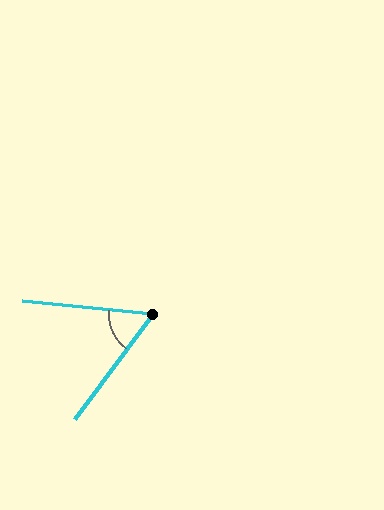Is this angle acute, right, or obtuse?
It is acute.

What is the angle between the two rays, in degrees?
Approximately 60 degrees.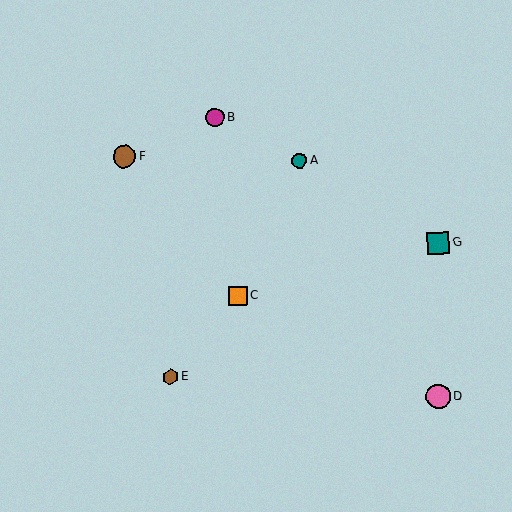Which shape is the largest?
The pink circle (labeled D) is the largest.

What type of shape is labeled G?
Shape G is a teal square.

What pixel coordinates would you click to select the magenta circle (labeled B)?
Click at (215, 118) to select the magenta circle B.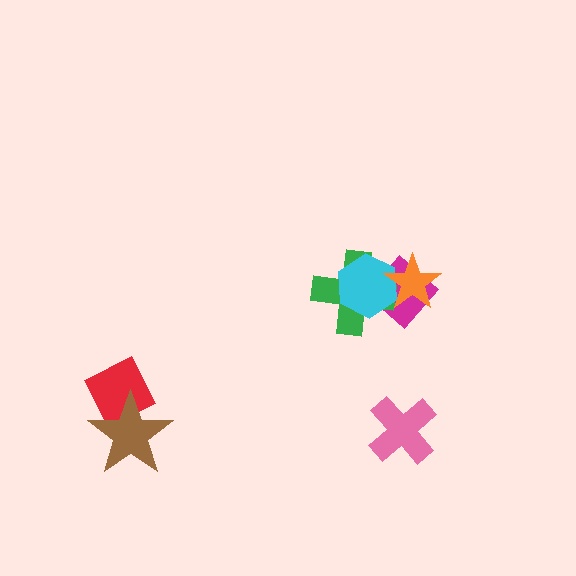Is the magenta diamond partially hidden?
Yes, it is partially covered by another shape.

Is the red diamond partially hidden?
Yes, it is partially covered by another shape.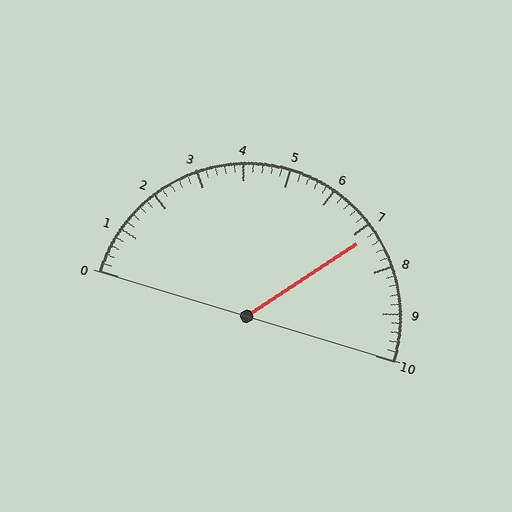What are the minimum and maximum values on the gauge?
The gauge ranges from 0 to 10.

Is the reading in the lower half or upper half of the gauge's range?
The reading is in the upper half of the range (0 to 10).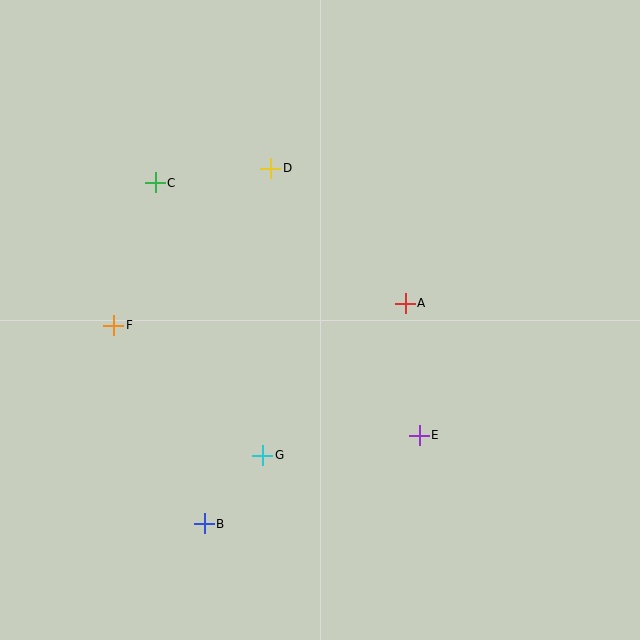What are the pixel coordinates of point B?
Point B is at (204, 524).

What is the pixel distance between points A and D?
The distance between A and D is 190 pixels.